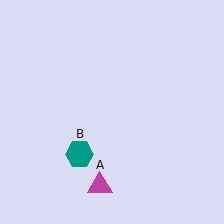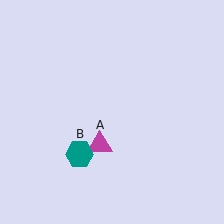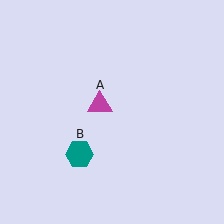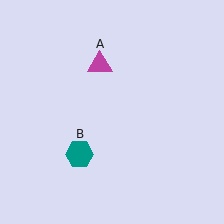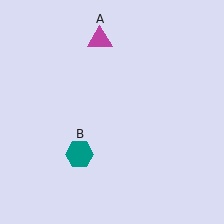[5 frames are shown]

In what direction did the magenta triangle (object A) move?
The magenta triangle (object A) moved up.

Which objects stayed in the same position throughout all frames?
Teal hexagon (object B) remained stationary.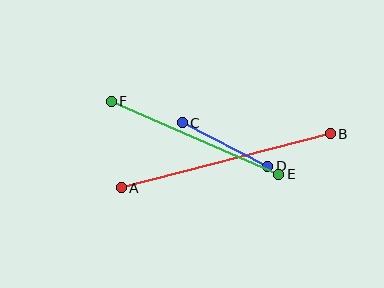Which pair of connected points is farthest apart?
Points A and B are farthest apart.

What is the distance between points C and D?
The distance is approximately 96 pixels.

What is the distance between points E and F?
The distance is approximately 183 pixels.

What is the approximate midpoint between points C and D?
The midpoint is at approximately (225, 144) pixels.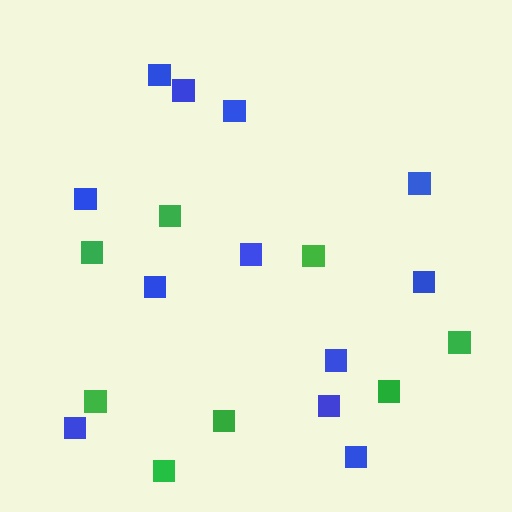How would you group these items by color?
There are 2 groups: one group of green squares (8) and one group of blue squares (12).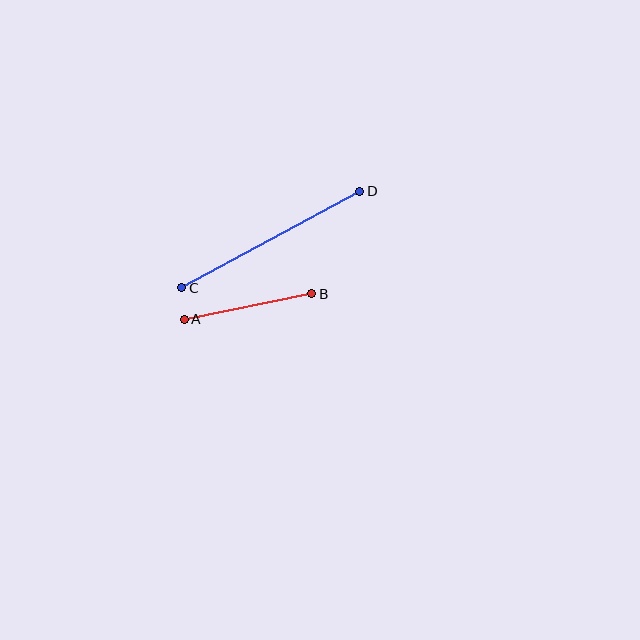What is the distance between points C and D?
The distance is approximately 202 pixels.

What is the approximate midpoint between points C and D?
The midpoint is at approximately (271, 239) pixels.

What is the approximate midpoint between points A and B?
The midpoint is at approximately (248, 307) pixels.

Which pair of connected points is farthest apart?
Points C and D are farthest apart.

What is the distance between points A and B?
The distance is approximately 130 pixels.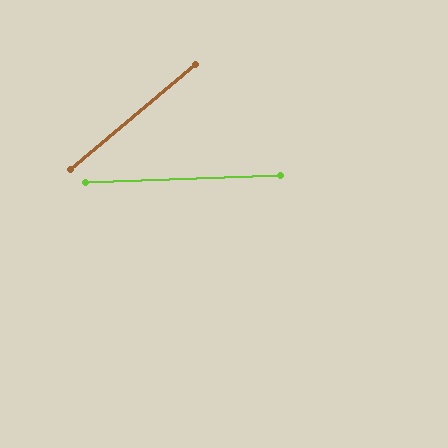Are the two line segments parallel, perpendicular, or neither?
Neither parallel nor perpendicular — they differ by about 38°.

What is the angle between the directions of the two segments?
Approximately 38 degrees.